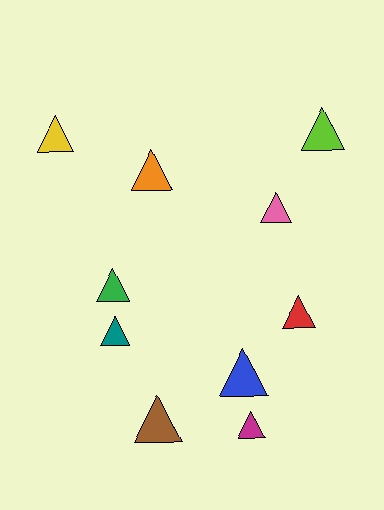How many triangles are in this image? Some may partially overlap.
There are 10 triangles.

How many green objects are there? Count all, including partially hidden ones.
There is 1 green object.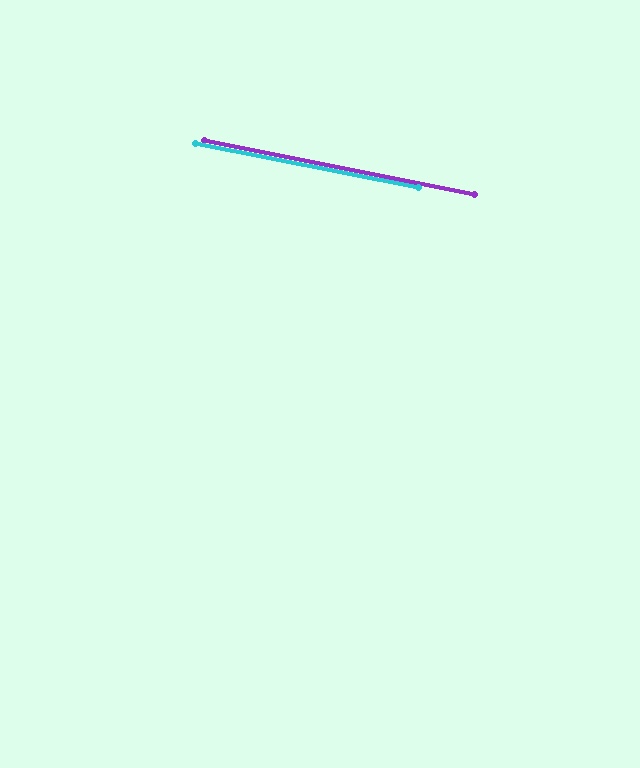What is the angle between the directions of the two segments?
Approximately 0 degrees.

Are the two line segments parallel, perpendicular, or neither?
Parallel — their directions differ by only 0.5°.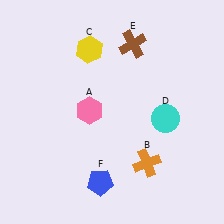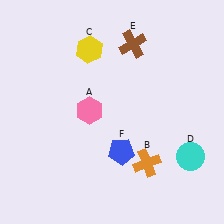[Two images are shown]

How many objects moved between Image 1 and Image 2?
2 objects moved between the two images.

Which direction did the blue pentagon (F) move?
The blue pentagon (F) moved up.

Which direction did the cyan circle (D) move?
The cyan circle (D) moved down.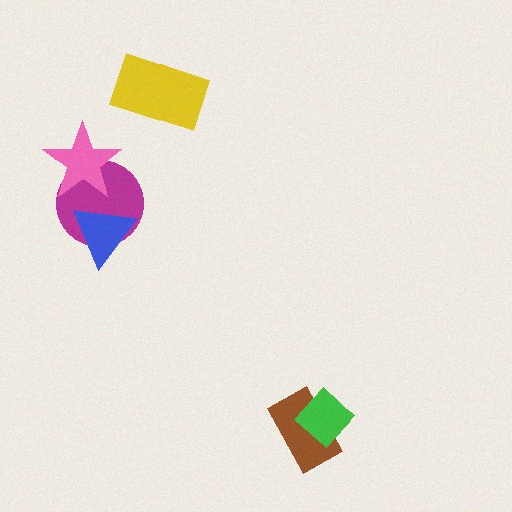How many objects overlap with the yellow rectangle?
0 objects overlap with the yellow rectangle.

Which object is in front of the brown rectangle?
The green diamond is in front of the brown rectangle.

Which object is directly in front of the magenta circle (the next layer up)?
The pink star is directly in front of the magenta circle.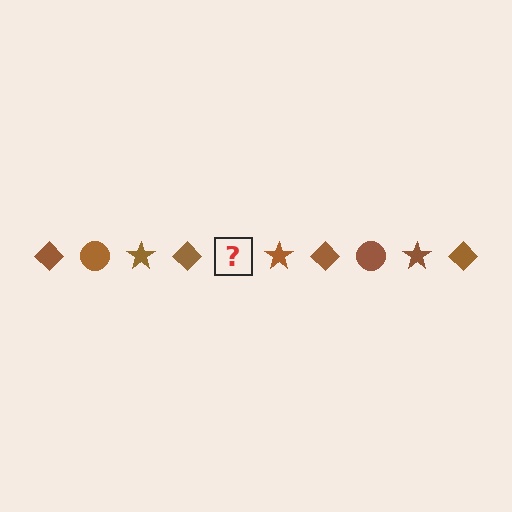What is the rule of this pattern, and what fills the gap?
The rule is that the pattern cycles through diamond, circle, star shapes in brown. The gap should be filled with a brown circle.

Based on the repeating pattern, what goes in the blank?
The blank should be a brown circle.